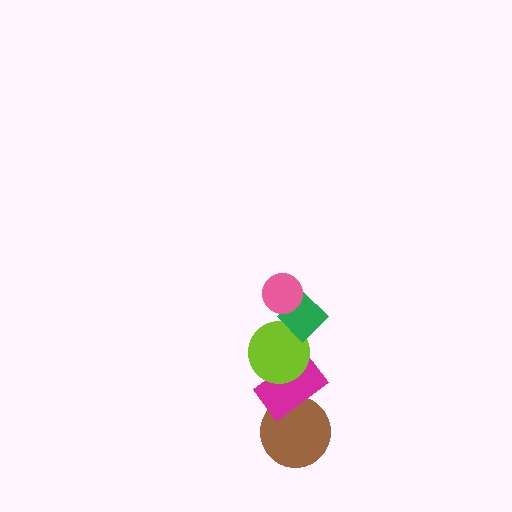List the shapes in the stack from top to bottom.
From top to bottom: the pink circle, the green diamond, the lime circle, the magenta rectangle, the brown circle.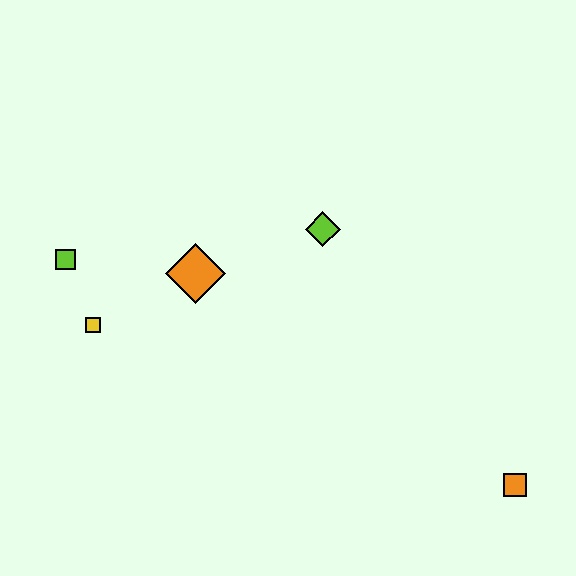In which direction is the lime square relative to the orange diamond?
The lime square is to the left of the orange diamond.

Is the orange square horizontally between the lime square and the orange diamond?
No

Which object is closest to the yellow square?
The lime square is closest to the yellow square.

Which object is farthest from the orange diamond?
The orange square is farthest from the orange diamond.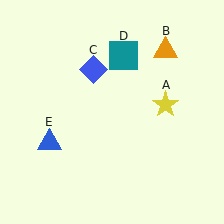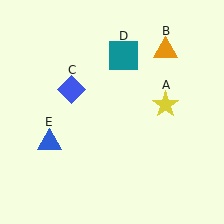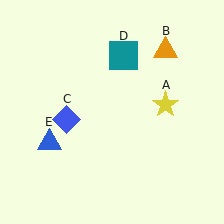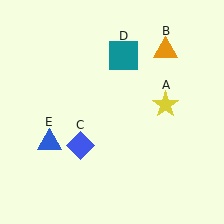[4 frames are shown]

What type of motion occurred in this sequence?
The blue diamond (object C) rotated counterclockwise around the center of the scene.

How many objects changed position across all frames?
1 object changed position: blue diamond (object C).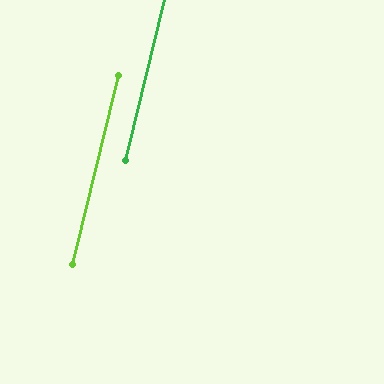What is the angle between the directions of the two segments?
Approximately 0 degrees.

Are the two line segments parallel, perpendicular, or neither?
Parallel — their directions differ by only 0.1°.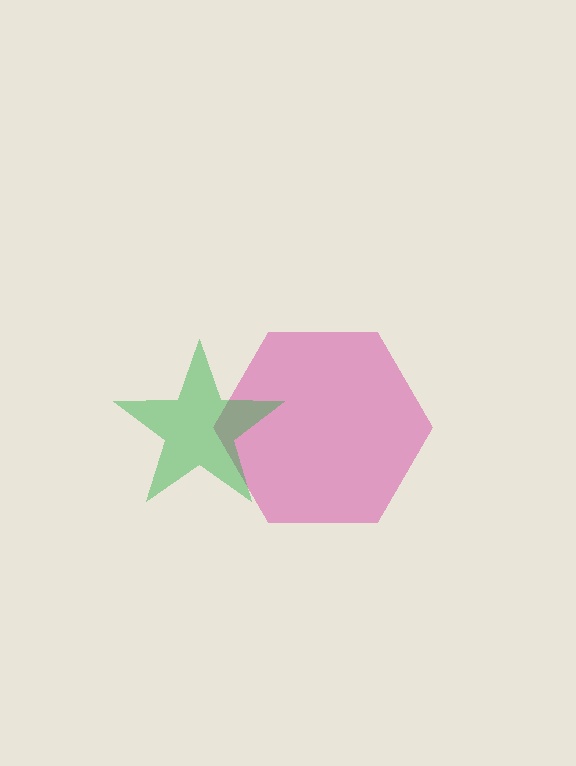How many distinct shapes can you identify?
There are 2 distinct shapes: a magenta hexagon, a green star.